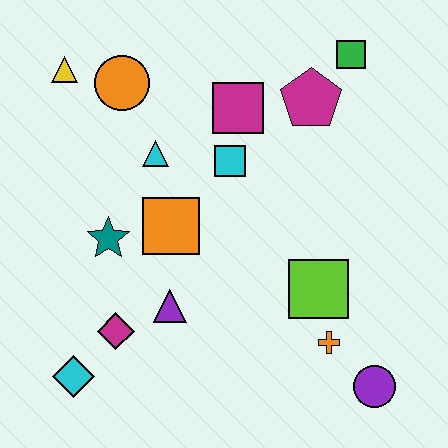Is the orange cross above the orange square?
No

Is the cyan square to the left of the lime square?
Yes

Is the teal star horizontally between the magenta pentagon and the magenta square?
No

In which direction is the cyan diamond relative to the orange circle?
The cyan diamond is below the orange circle.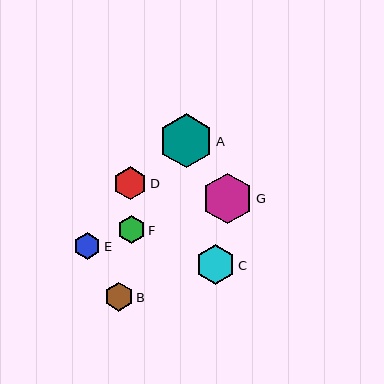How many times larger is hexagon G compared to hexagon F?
Hexagon G is approximately 1.8 times the size of hexagon F.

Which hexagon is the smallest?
Hexagon E is the smallest with a size of approximately 27 pixels.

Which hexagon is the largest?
Hexagon A is the largest with a size of approximately 54 pixels.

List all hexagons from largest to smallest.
From largest to smallest: A, G, C, D, B, F, E.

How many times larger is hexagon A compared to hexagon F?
Hexagon A is approximately 1.9 times the size of hexagon F.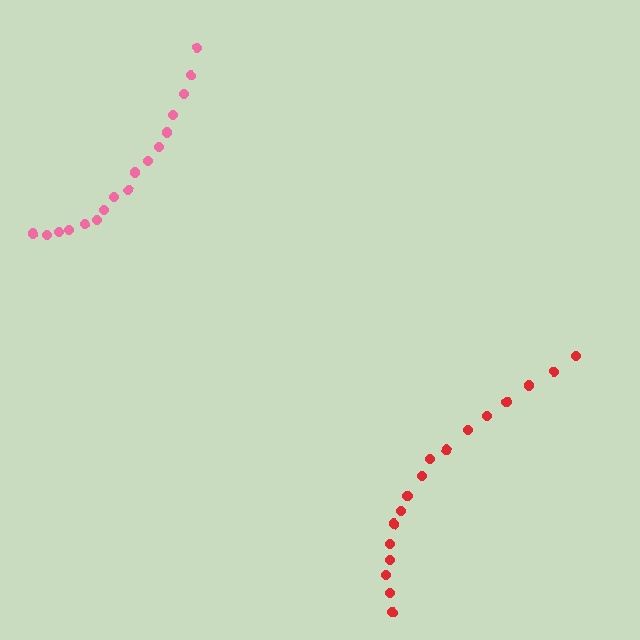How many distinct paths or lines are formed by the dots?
There are 2 distinct paths.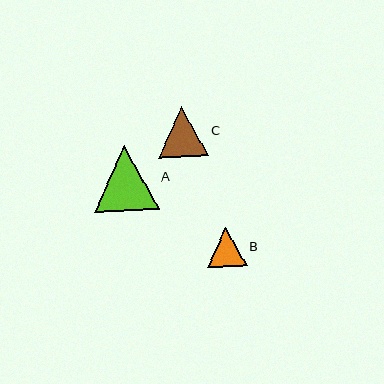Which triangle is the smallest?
Triangle B is the smallest with a size of approximately 40 pixels.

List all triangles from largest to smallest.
From largest to smallest: A, C, B.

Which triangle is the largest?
Triangle A is the largest with a size of approximately 65 pixels.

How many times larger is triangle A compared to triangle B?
Triangle A is approximately 1.6 times the size of triangle B.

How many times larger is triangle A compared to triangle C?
Triangle A is approximately 1.3 times the size of triangle C.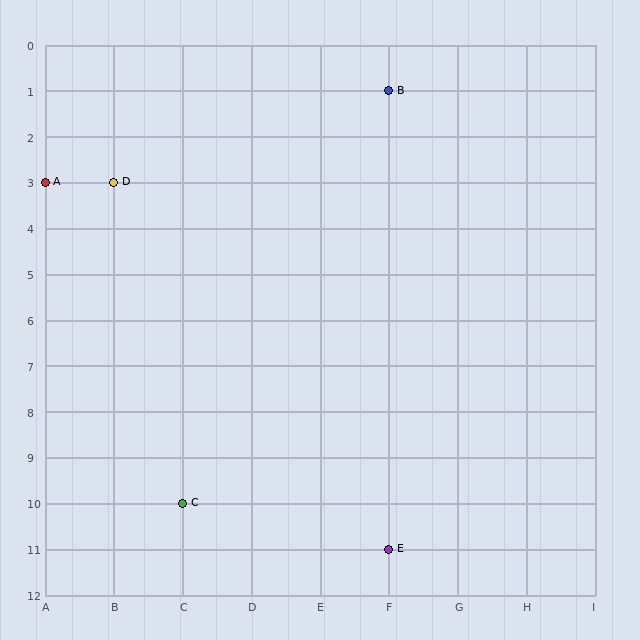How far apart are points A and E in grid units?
Points A and E are 5 columns and 8 rows apart (about 9.4 grid units diagonally).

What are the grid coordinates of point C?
Point C is at grid coordinates (C, 10).